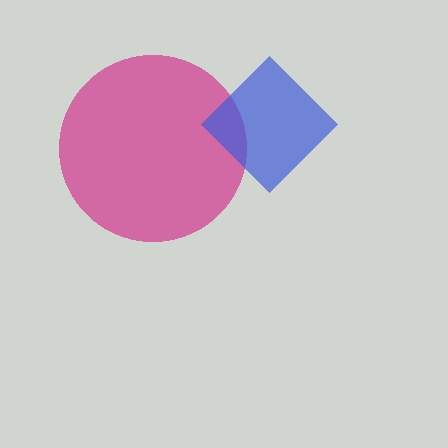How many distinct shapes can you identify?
There are 2 distinct shapes: a magenta circle, a blue diamond.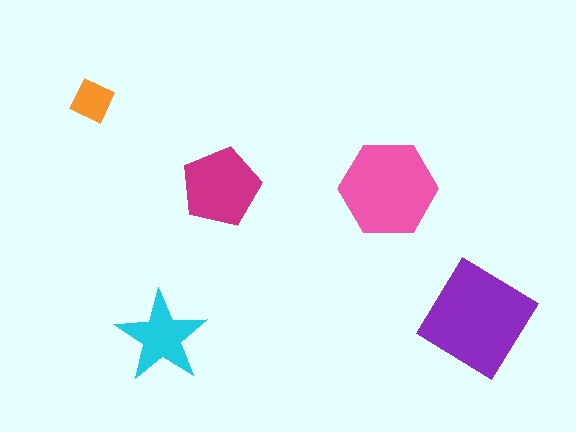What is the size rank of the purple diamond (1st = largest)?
1st.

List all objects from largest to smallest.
The purple diamond, the pink hexagon, the magenta pentagon, the cyan star, the orange square.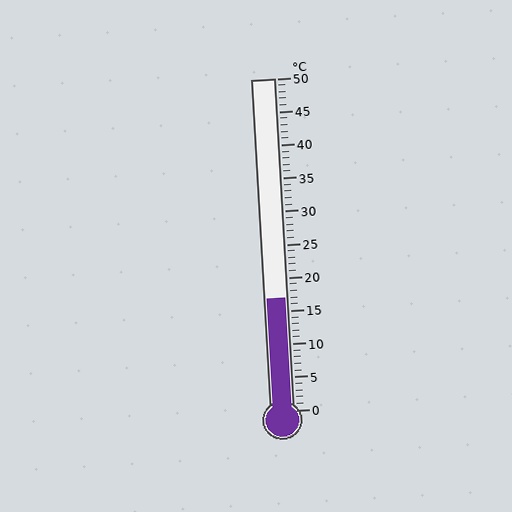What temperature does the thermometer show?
The thermometer shows approximately 17°C.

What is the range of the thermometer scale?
The thermometer scale ranges from 0°C to 50°C.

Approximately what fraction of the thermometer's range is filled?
The thermometer is filled to approximately 35% of its range.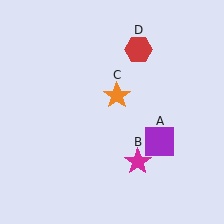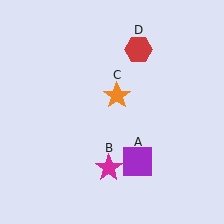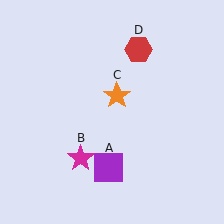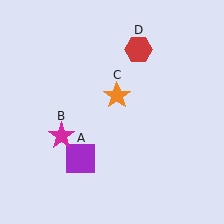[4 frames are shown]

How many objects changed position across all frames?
2 objects changed position: purple square (object A), magenta star (object B).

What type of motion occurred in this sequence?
The purple square (object A), magenta star (object B) rotated clockwise around the center of the scene.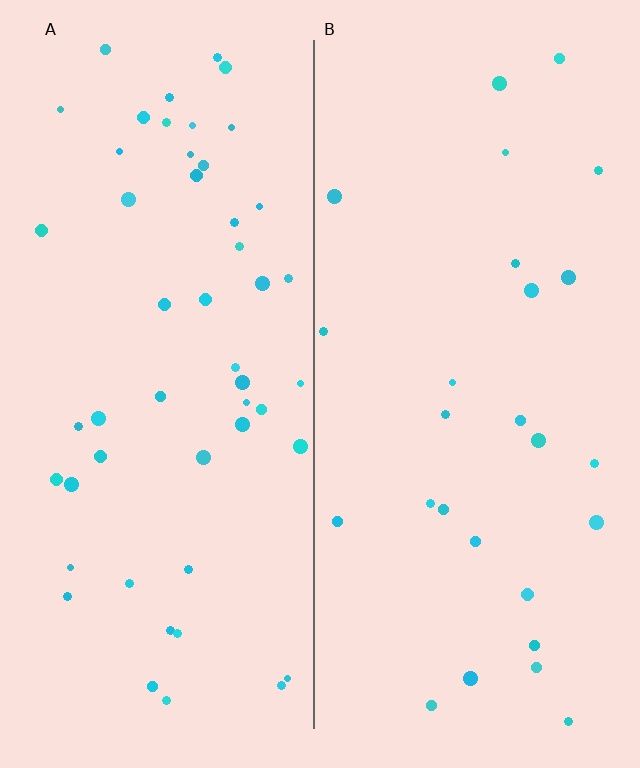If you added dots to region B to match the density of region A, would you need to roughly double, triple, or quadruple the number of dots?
Approximately double.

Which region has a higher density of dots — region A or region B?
A (the left).